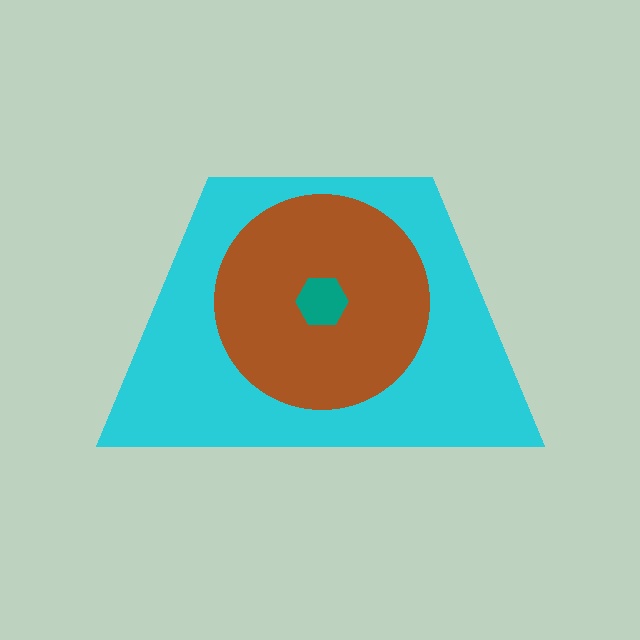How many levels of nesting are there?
3.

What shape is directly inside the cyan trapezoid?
The brown circle.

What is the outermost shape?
The cyan trapezoid.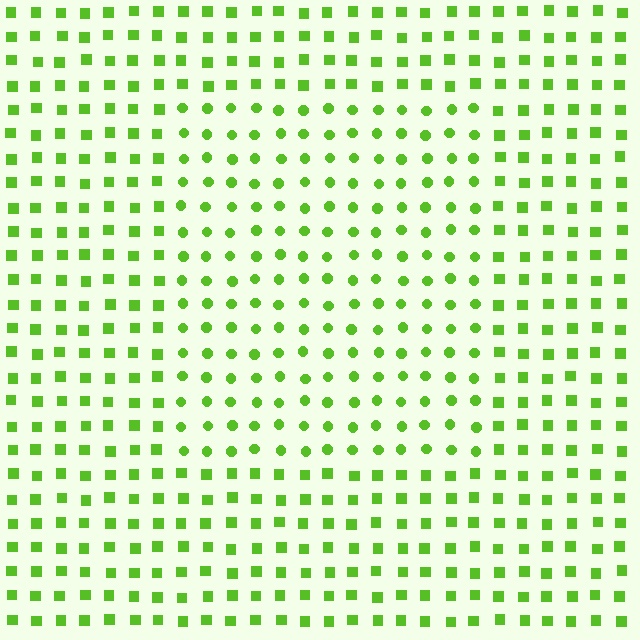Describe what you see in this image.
The image is filled with small lime elements arranged in a uniform grid. A rectangle-shaped region contains circles, while the surrounding area contains squares. The boundary is defined purely by the change in element shape.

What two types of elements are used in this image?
The image uses circles inside the rectangle region and squares outside it.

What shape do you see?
I see a rectangle.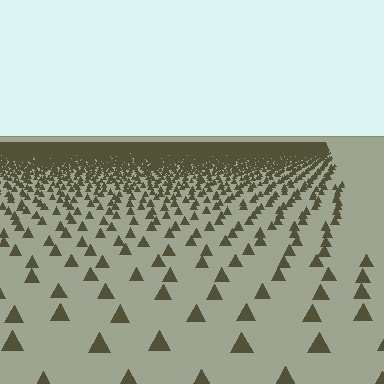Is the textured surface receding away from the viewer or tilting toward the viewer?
The surface is receding away from the viewer. Texture elements get smaller and denser toward the top.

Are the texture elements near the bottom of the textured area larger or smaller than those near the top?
Larger. Near the bottom, elements are closer to the viewer and appear at a bigger on-screen size.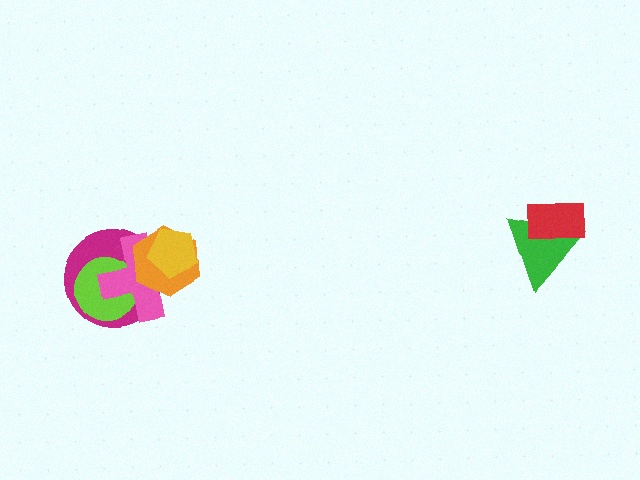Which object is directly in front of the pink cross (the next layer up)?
The orange hexagon is directly in front of the pink cross.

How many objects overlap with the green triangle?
1 object overlaps with the green triangle.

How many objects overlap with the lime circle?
2 objects overlap with the lime circle.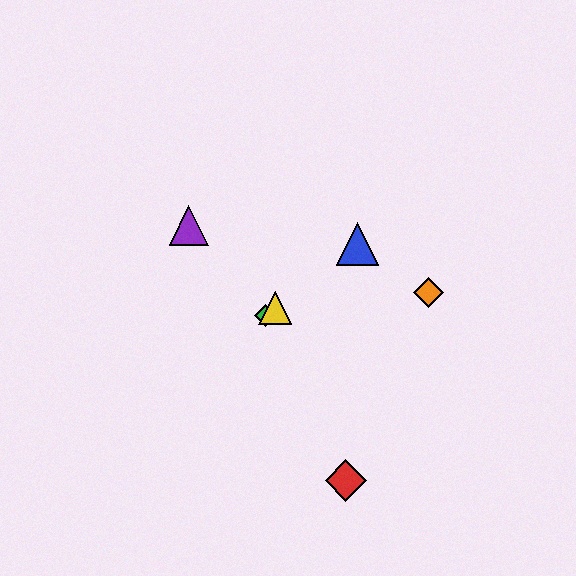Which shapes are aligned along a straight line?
The blue triangle, the green diamond, the yellow triangle are aligned along a straight line.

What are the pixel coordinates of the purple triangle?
The purple triangle is at (189, 226).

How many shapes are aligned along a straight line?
3 shapes (the blue triangle, the green diamond, the yellow triangle) are aligned along a straight line.